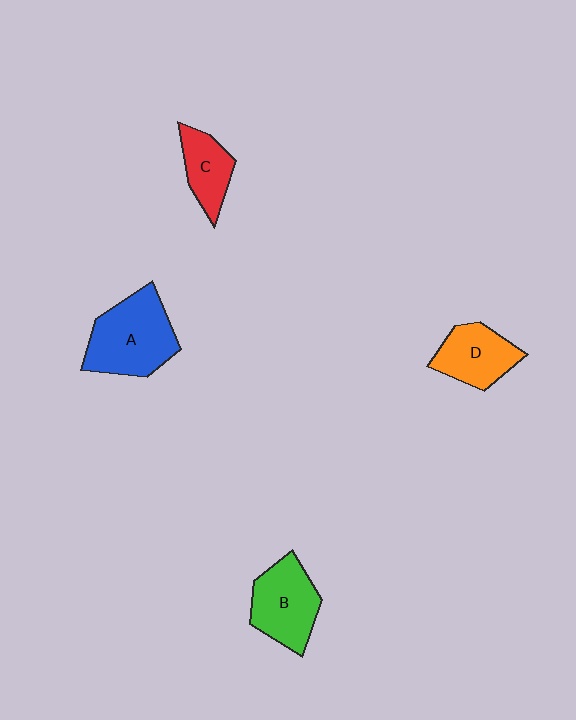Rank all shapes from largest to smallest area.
From largest to smallest: A (blue), B (green), D (orange), C (red).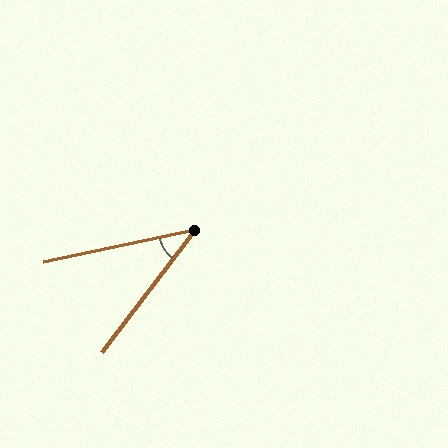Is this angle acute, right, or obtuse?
It is acute.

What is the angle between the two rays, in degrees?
Approximately 41 degrees.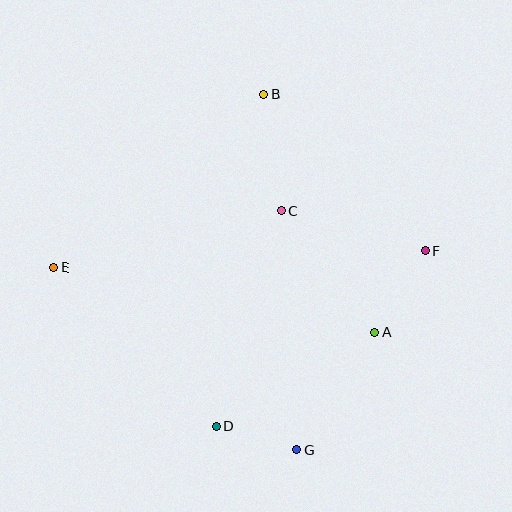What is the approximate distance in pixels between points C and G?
The distance between C and G is approximately 240 pixels.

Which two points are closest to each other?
Points D and G are closest to each other.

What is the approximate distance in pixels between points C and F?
The distance between C and F is approximately 149 pixels.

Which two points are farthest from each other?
Points E and F are farthest from each other.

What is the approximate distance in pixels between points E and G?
The distance between E and G is approximately 304 pixels.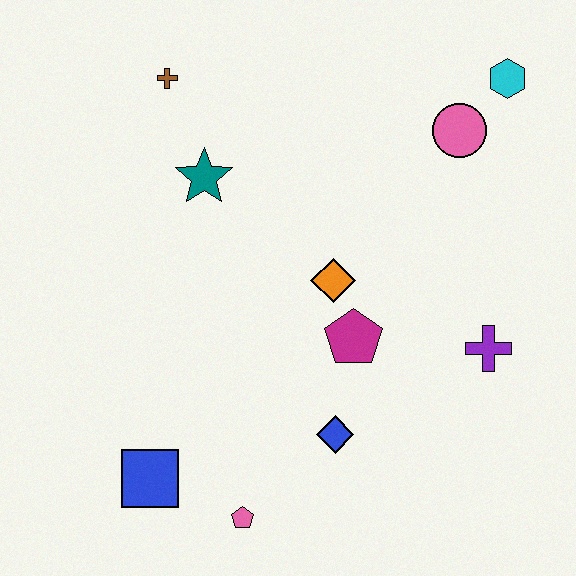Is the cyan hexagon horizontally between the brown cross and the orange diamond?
No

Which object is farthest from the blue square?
The cyan hexagon is farthest from the blue square.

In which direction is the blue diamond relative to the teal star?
The blue diamond is below the teal star.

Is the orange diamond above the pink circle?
No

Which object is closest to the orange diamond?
The magenta pentagon is closest to the orange diamond.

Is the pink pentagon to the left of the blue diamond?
Yes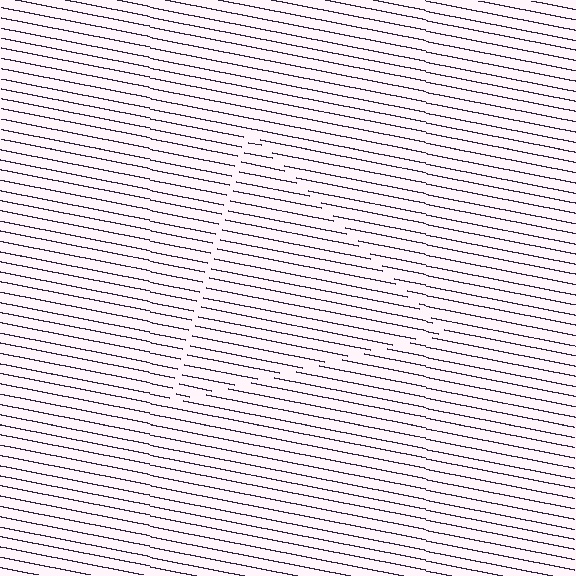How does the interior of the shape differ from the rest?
The interior of the shape contains the same grating, shifted by half a period — the contour is defined by the phase discontinuity where line-ends from the inner and outer gratings abut.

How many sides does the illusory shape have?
3 sides — the line-ends trace a triangle.